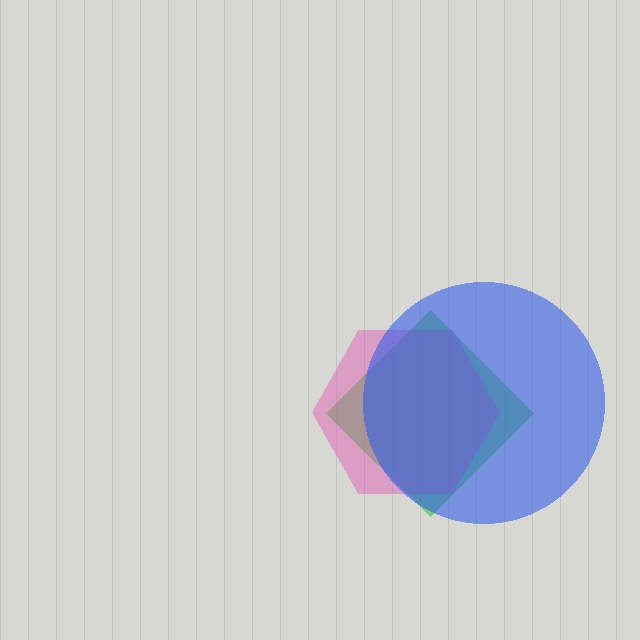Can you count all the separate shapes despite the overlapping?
Yes, there are 3 separate shapes.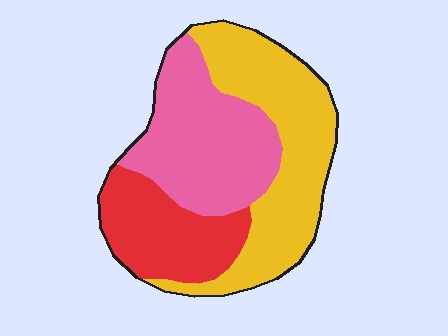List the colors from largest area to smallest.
From largest to smallest: yellow, pink, red.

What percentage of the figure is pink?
Pink covers about 35% of the figure.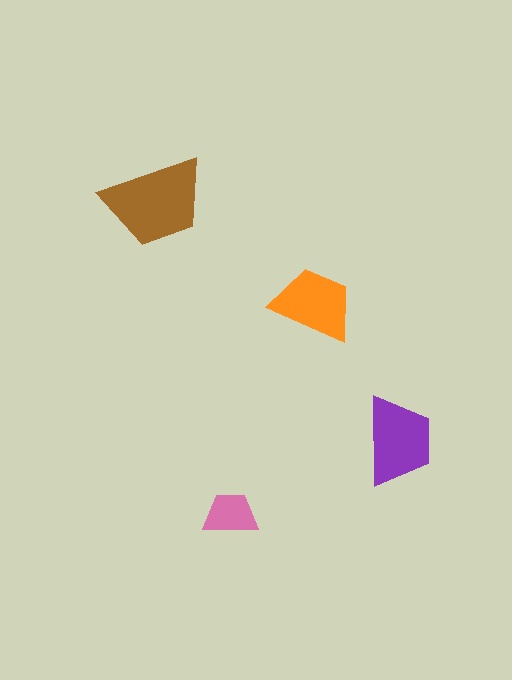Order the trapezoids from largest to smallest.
the brown one, the purple one, the orange one, the pink one.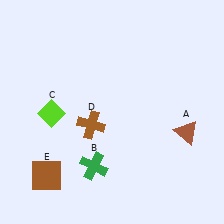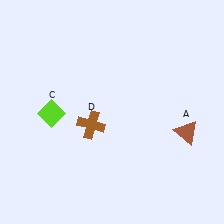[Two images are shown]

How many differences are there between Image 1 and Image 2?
There are 2 differences between the two images.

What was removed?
The brown square (E), the green cross (B) were removed in Image 2.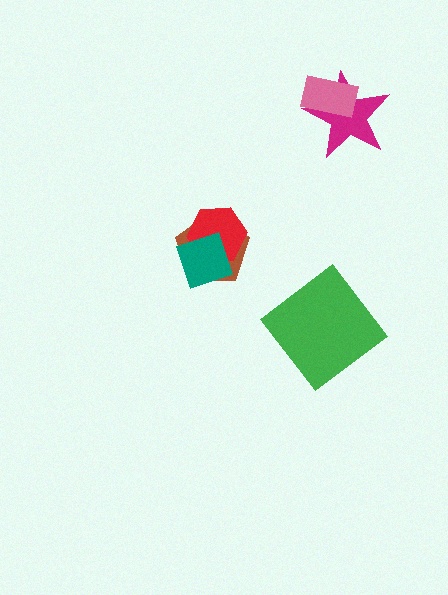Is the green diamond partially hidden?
No, no other shape covers it.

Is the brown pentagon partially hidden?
Yes, it is partially covered by another shape.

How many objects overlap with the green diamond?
0 objects overlap with the green diamond.